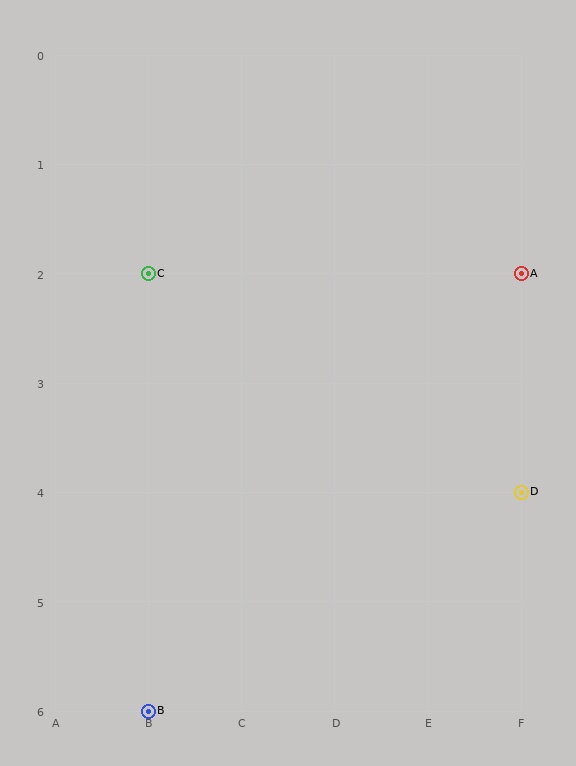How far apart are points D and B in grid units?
Points D and B are 4 columns and 2 rows apart (about 4.5 grid units diagonally).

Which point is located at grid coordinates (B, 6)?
Point B is at (B, 6).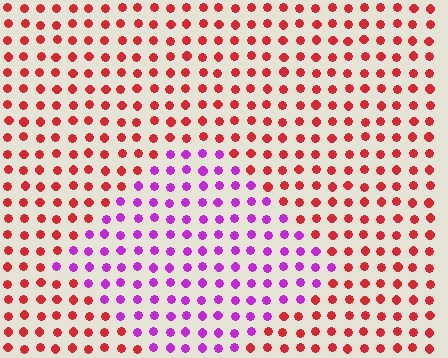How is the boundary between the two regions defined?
The boundary is defined purely by a slight shift in hue (about 63 degrees). Spacing, size, and orientation are identical on both sides.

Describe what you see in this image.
The image is filled with small red elements in a uniform arrangement. A diamond-shaped region is visible where the elements are tinted to a slightly different hue, forming a subtle color boundary.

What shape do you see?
I see a diamond.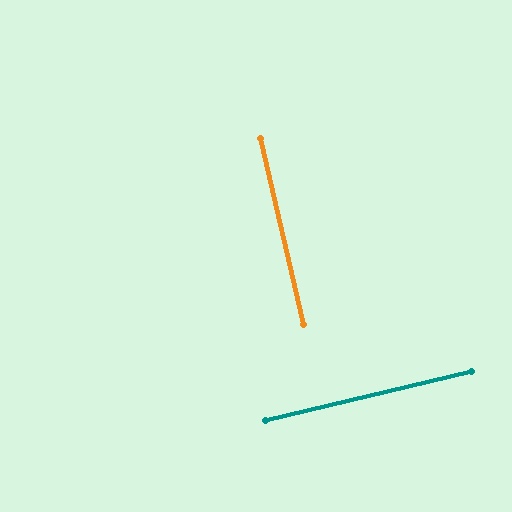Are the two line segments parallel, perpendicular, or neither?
Perpendicular — they meet at approximately 90°.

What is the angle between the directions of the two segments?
Approximately 90 degrees.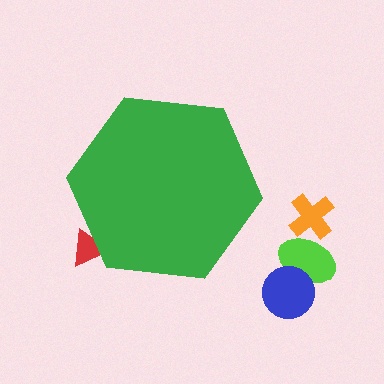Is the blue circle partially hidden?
No, the blue circle is fully visible.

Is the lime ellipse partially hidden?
No, the lime ellipse is fully visible.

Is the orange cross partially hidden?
No, the orange cross is fully visible.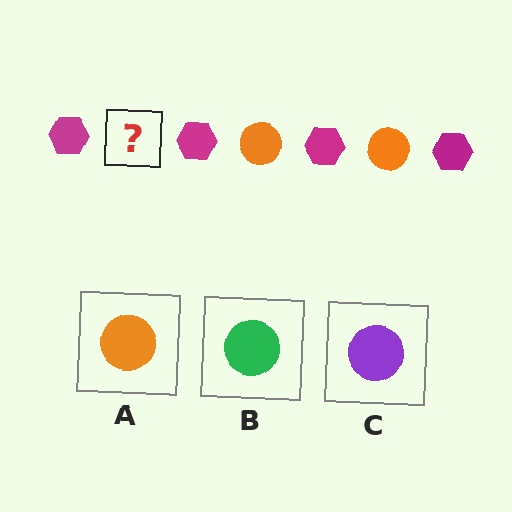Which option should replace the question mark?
Option A.